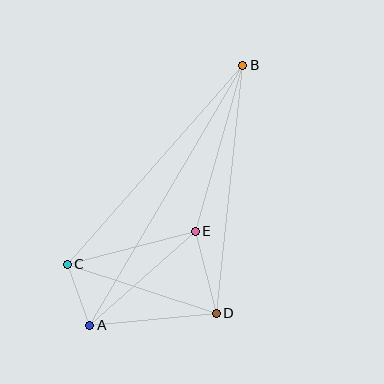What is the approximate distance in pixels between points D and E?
The distance between D and E is approximately 84 pixels.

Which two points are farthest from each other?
Points A and B are farthest from each other.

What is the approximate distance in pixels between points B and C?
The distance between B and C is approximately 265 pixels.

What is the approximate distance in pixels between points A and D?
The distance between A and D is approximately 127 pixels.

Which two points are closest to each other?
Points A and C are closest to each other.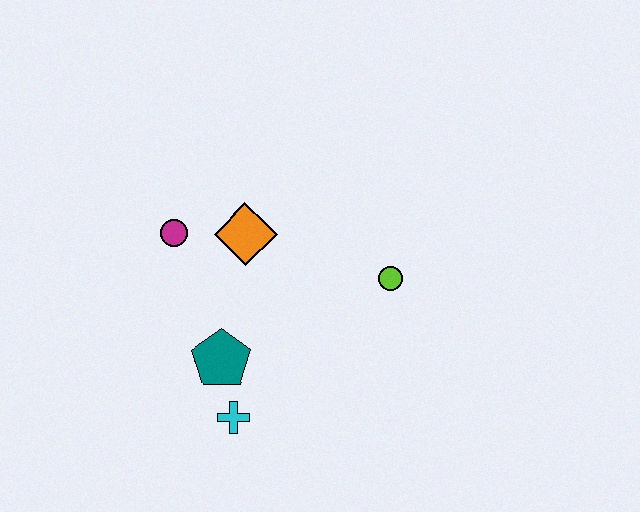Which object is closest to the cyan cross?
The teal pentagon is closest to the cyan cross.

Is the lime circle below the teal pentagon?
No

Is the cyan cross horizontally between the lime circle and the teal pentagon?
Yes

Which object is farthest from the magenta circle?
The lime circle is farthest from the magenta circle.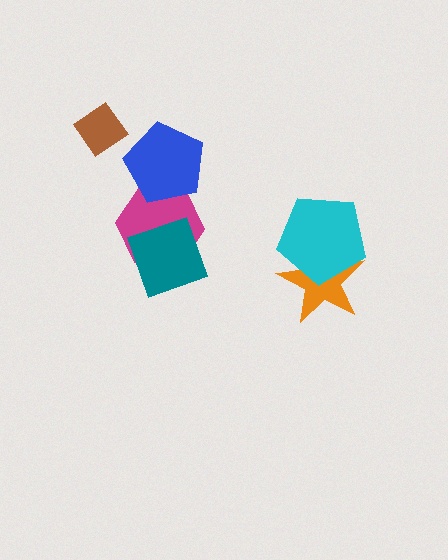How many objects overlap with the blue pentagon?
1 object overlaps with the blue pentagon.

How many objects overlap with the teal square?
1 object overlaps with the teal square.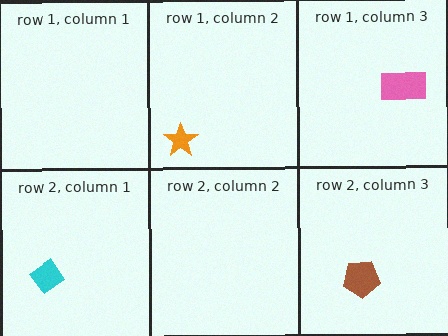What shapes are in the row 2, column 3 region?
The brown pentagon.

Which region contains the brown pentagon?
The row 2, column 3 region.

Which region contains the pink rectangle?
The row 1, column 3 region.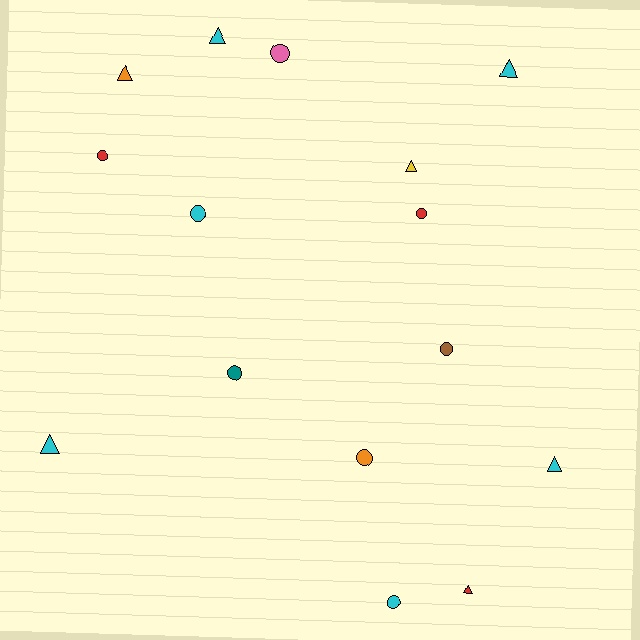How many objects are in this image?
There are 15 objects.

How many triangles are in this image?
There are 7 triangles.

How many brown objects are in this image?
There is 1 brown object.